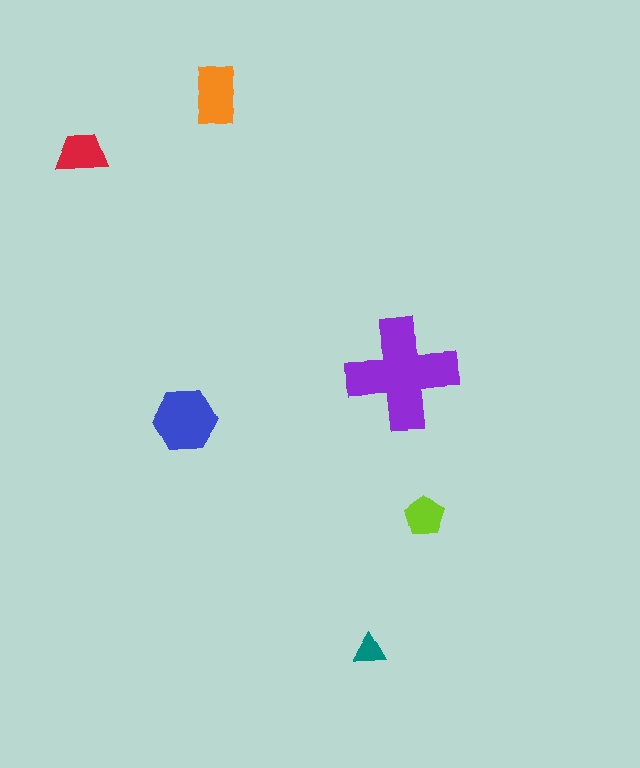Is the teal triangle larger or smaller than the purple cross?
Smaller.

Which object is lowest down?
The teal triangle is bottommost.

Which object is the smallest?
The teal triangle.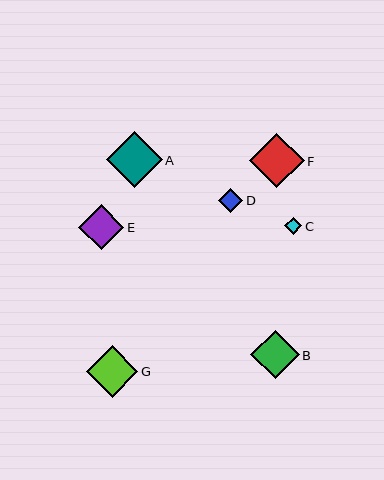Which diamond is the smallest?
Diamond C is the smallest with a size of approximately 17 pixels.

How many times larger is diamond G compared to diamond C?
Diamond G is approximately 3.0 times the size of diamond C.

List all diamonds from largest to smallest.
From largest to smallest: A, F, G, B, E, D, C.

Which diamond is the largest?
Diamond A is the largest with a size of approximately 56 pixels.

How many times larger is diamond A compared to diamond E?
Diamond A is approximately 1.3 times the size of diamond E.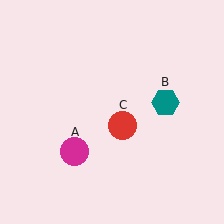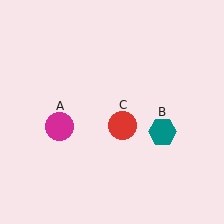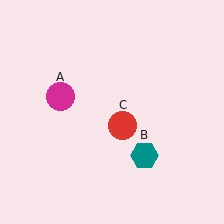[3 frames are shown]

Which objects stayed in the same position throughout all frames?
Red circle (object C) remained stationary.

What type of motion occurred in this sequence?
The magenta circle (object A), teal hexagon (object B) rotated clockwise around the center of the scene.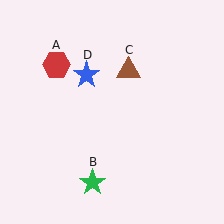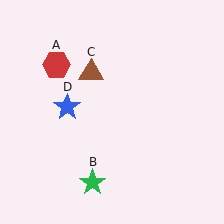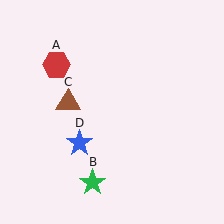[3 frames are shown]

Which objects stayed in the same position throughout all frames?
Red hexagon (object A) and green star (object B) remained stationary.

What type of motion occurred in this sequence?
The brown triangle (object C), blue star (object D) rotated counterclockwise around the center of the scene.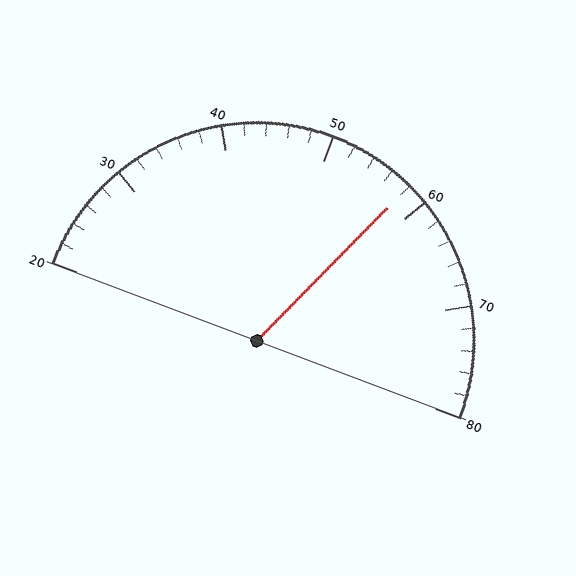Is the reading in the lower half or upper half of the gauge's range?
The reading is in the upper half of the range (20 to 80).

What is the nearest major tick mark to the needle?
The nearest major tick mark is 60.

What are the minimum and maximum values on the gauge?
The gauge ranges from 20 to 80.